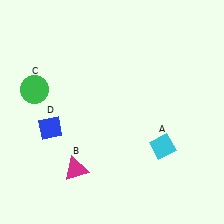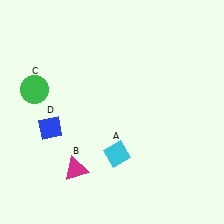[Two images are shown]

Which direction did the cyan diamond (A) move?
The cyan diamond (A) moved left.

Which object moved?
The cyan diamond (A) moved left.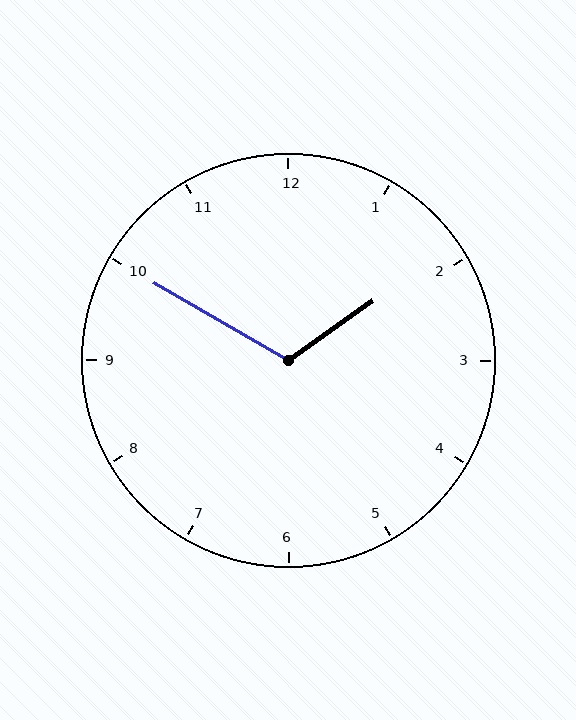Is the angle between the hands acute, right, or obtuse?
It is obtuse.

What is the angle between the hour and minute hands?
Approximately 115 degrees.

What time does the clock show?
1:50.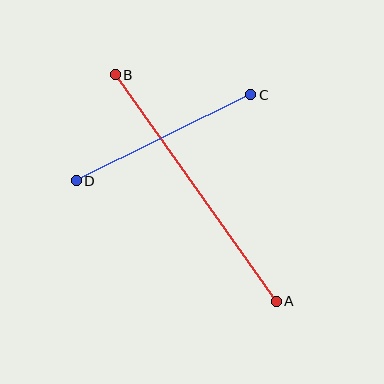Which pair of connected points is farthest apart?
Points A and B are farthest apart.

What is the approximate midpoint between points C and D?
The midpoint is at approximately (163, 138) pixels.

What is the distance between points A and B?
The distance is approximately 278 pixels.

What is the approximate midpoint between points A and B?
The midpoint is at approximately (196, 188) pixels.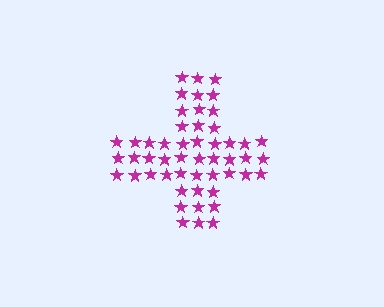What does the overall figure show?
The overall figure shows a cross.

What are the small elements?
The small elements are stars.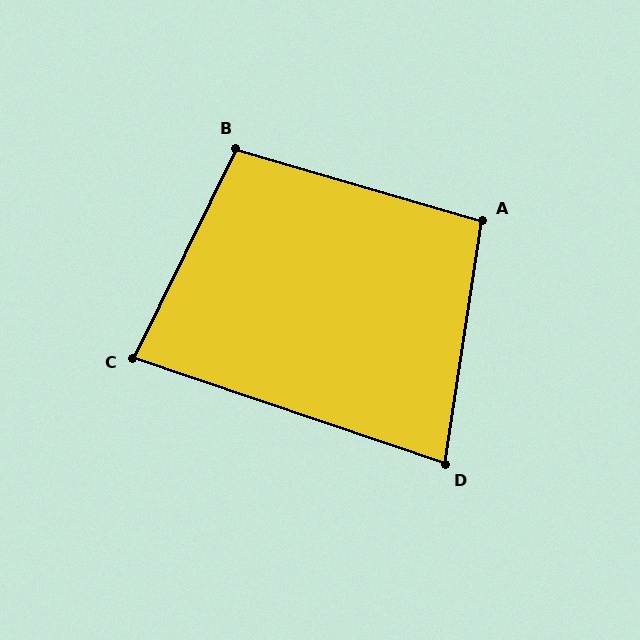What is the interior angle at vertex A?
Approximately 97 degrees (obtuse).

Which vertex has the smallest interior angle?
D, at approximately 80 degrees.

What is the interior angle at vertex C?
Approximately 83 degrees (acute).